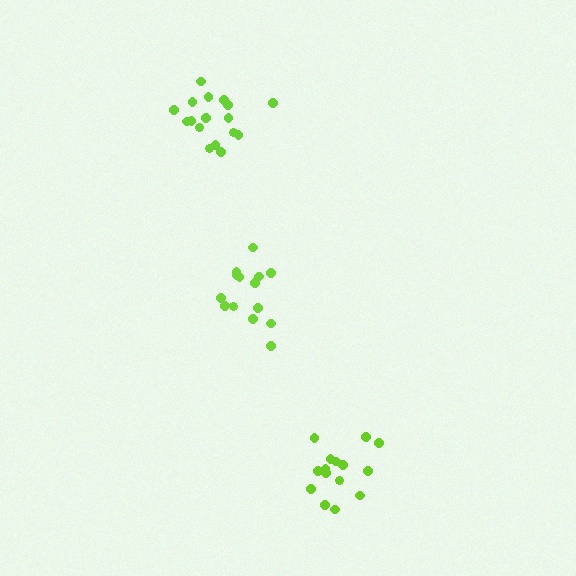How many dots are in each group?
Group 1: 17 dots, Group 2: 15 dots, Group 3: 14 dots (46 total).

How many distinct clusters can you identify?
There are 3 distinct clusters.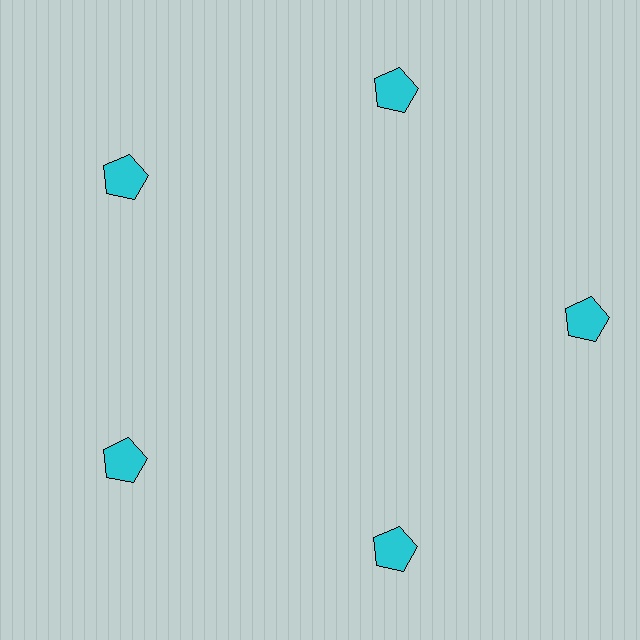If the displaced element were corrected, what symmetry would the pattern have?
It would have 5-fold rotational symmetry — the pattern would map onto itself every 72 degrees.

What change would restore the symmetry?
The symmetry would be restored by moving it inward, back onto the ring so that all 5 pentagons sit at equal angles and equal distance from the center.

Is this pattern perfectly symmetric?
No. The 5 cyan pentagons are arranged in a ring, but one element near the 3 o'clock position is pushed outward from the center, breaking the 5-fold rotational symmetry.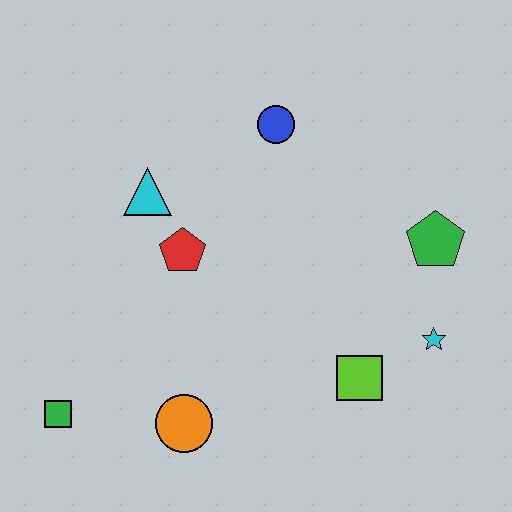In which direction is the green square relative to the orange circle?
The green square is to the left of the orange circle.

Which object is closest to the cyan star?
The lime square is closest to the cyan star.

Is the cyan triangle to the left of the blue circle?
Yes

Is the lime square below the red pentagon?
Yes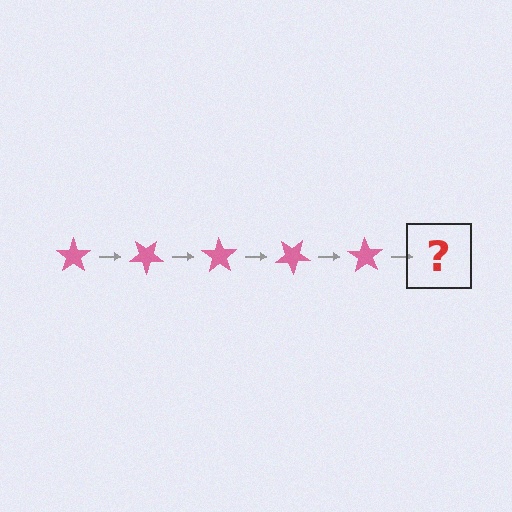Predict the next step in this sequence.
The next step is a pink star rotated 175 degrees.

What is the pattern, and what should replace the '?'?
The pattern is that the star rotates 35 degrees each step. The '?' should be a pink star rotated 175 degrees.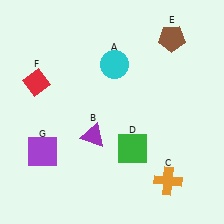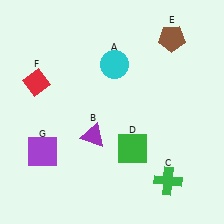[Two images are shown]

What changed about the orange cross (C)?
In Image 1, C is orange. In Image 2, it changed to green.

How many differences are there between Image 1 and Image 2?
There is 1 difference between the two images.